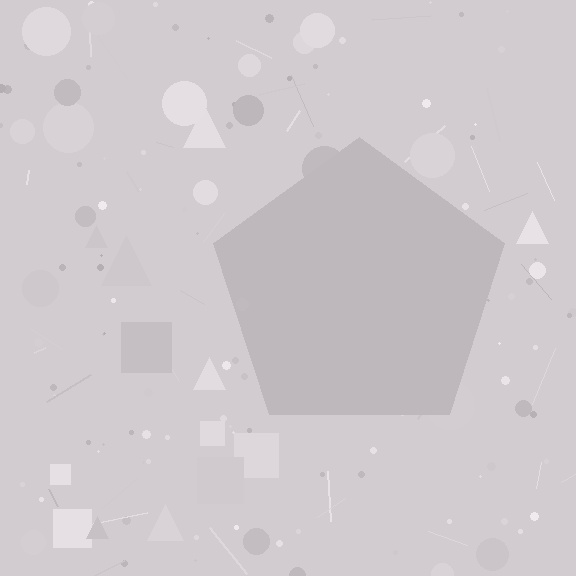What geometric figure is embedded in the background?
A pentagon is embedded in the background.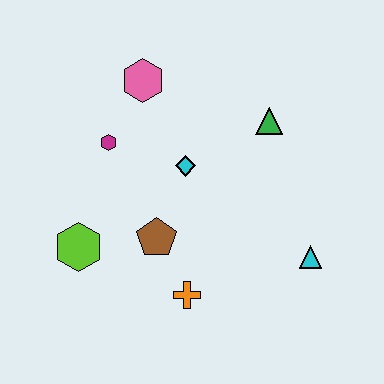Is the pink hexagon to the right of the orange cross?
No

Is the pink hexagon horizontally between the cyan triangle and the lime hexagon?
Yes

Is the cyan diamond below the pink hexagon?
Yes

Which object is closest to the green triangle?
The cyan diamond is closest to the green triangle.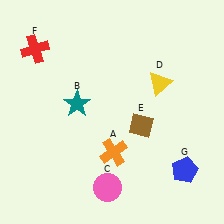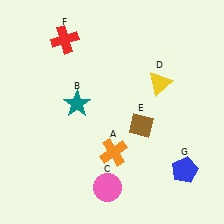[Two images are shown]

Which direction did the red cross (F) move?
The red cross (F) moved right.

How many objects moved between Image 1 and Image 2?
1 object moved between the two images.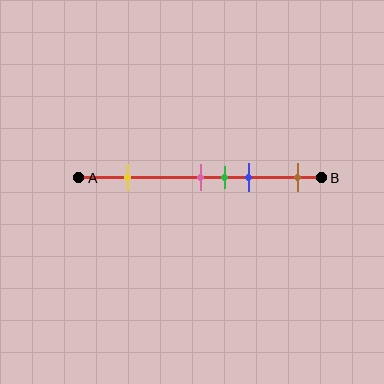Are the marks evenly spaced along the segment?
No, the marks are not evenly spaced.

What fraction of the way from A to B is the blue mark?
The blue mark is approximately 70% (0.7) of the way from A to B.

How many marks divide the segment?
There are 5 marks dividing the segment.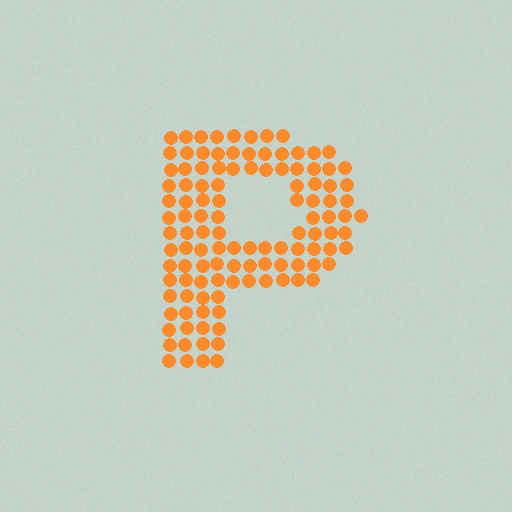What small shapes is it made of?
It is made of small circles.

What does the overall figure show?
The overall figure shows the letter P.